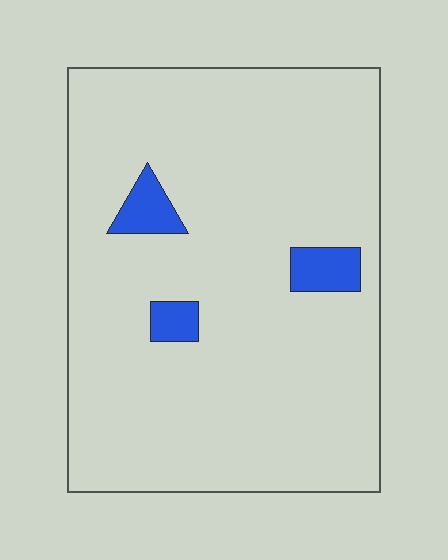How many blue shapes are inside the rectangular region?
3.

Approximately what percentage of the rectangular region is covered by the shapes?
Approximately 5%.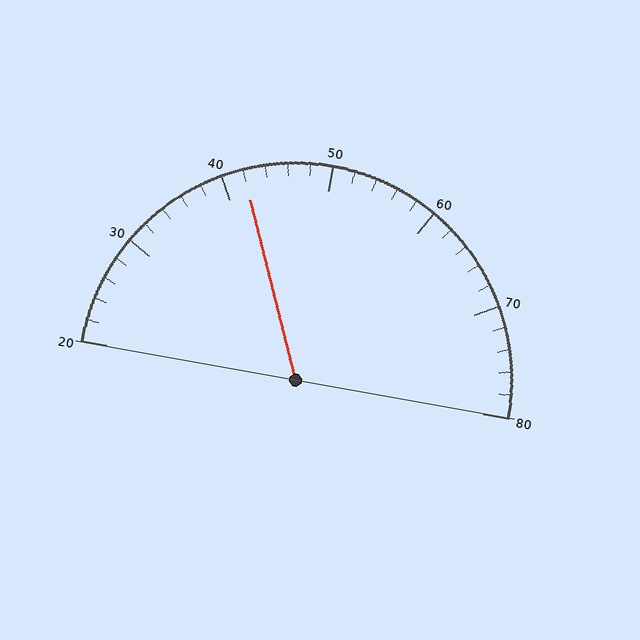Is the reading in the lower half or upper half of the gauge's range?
The reading is in the lower half of the range (20 to 80).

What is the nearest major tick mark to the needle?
The nearest major tick mark is 40.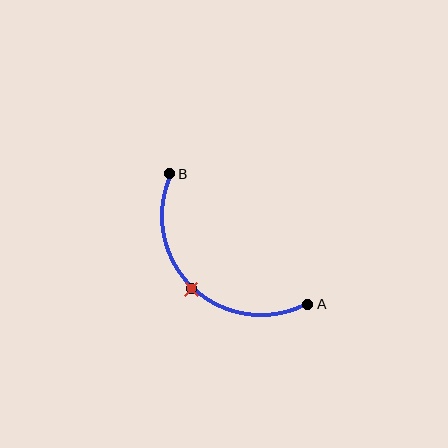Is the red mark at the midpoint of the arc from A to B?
Yes. The red mark lies on the arc at equal arc-length from both A and B — it is the arc midpoint.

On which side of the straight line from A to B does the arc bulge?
The arc bulges below and to the left of the straight line connecting A and B.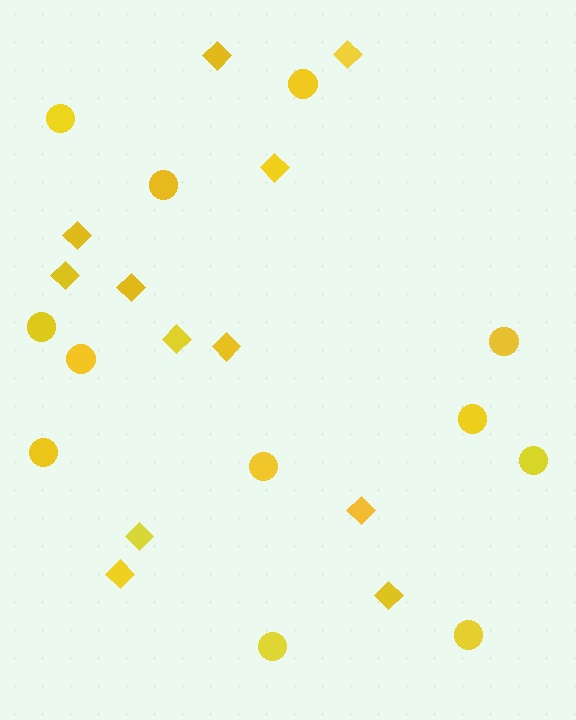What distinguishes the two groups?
There are 2 groups: one group of circles (12) and one group of diamonds (12).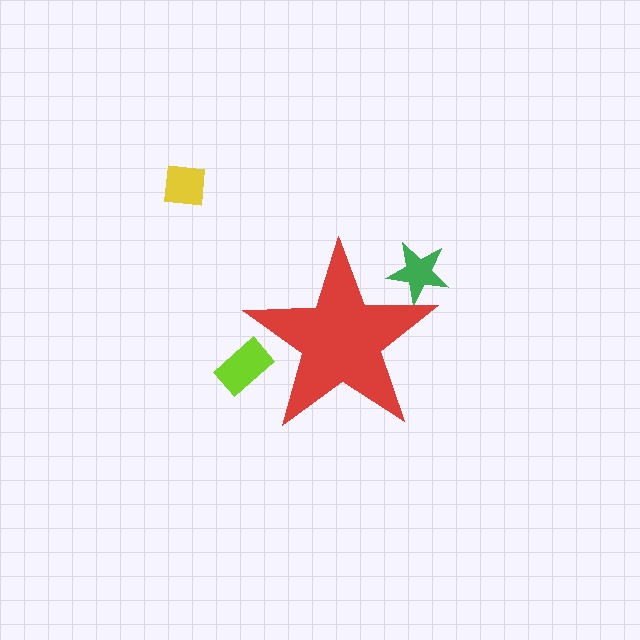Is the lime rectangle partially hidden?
Yes, the lime rectangle is partially hidden behind the red star.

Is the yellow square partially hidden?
No, the yellow square is fully visible.